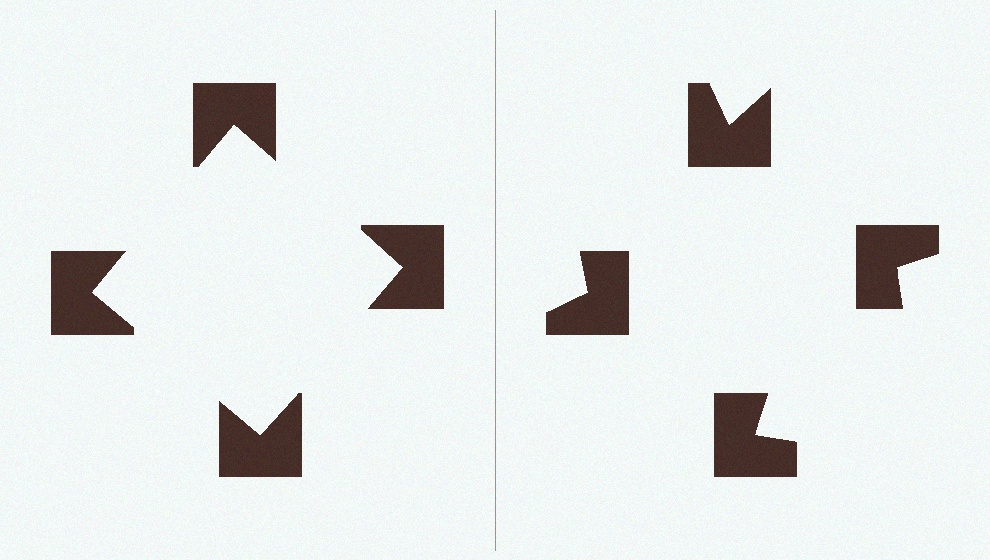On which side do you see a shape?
An illusory square appears on the left side. On the right side the wedge cuts are rotated, so no coherent shape forms.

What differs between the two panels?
The notched squares are positioned identically on both sides; only the wedge orientations differ. On the left they align to a square; on the right they are misaligned.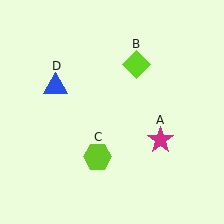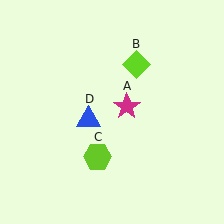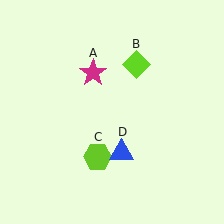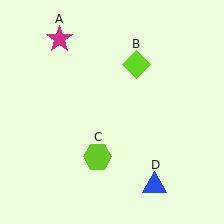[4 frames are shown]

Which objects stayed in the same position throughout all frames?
Lime diamond (object B) and lime hexagon (object C) remained stationary.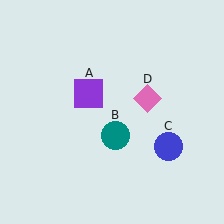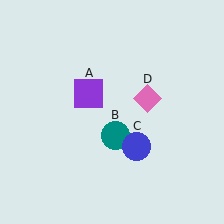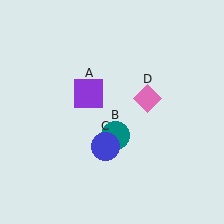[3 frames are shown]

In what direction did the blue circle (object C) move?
The blue circle (object C) moved left.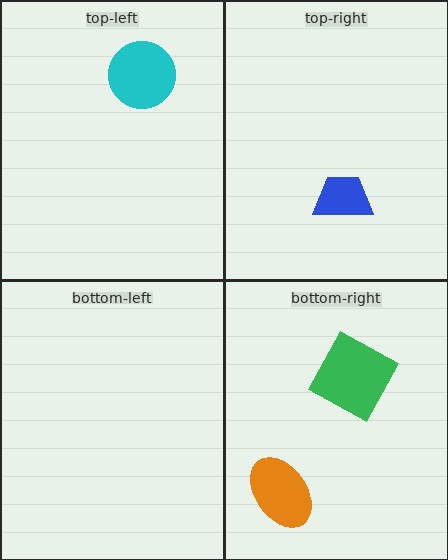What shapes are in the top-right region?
The blue trapezoid.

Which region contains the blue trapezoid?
The top-right region.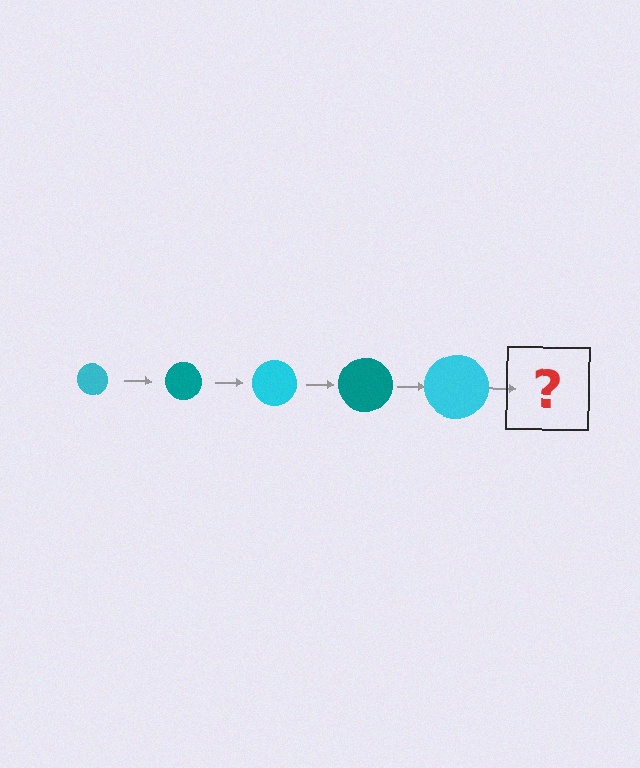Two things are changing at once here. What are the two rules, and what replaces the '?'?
The two rules are that the circle grows larger each step and the color cycles through cyan and teal. The '?' should be a teal circle, larger than the previous one.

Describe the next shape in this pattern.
It should be a teal circle, larger than the previous one.